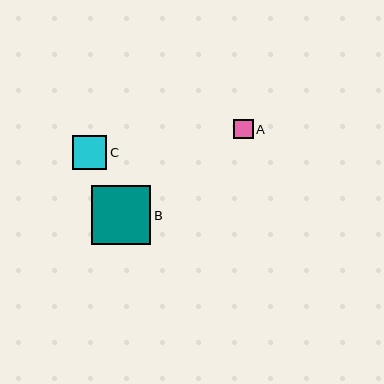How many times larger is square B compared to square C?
Square B is approximately 1.7 times the size of square C.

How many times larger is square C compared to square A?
Square C is approximately 1.8 times the size of square A.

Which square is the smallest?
Square A is the smallest with a size of approximately 19 pixels.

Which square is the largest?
Square B is the largest with a size of approximately 59 pixels.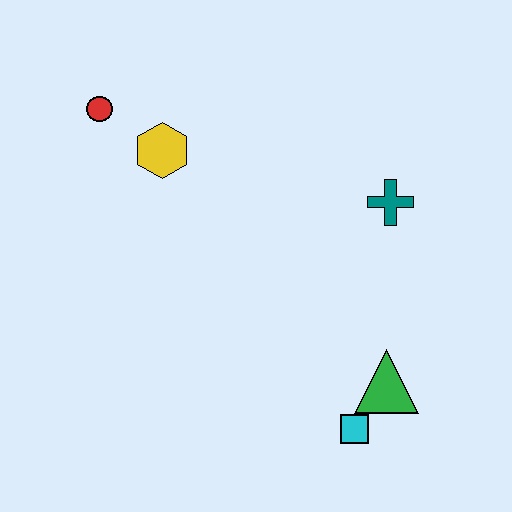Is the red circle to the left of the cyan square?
Yes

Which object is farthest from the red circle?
The cyan square is farthest from the red circle.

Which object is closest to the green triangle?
The cyan square is closest to the green triangle.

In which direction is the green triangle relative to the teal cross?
The green triangle is below the teal cross.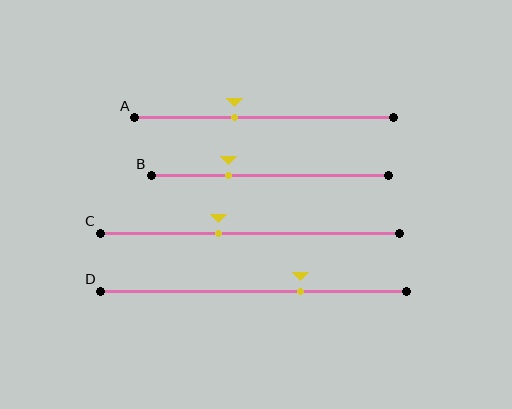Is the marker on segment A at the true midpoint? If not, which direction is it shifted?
No, the marker on segment A is shifted to the left by about 11% of the segment length.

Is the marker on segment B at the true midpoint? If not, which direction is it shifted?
No, the marker on segment B is shifted to the left by about 18% of the segment length.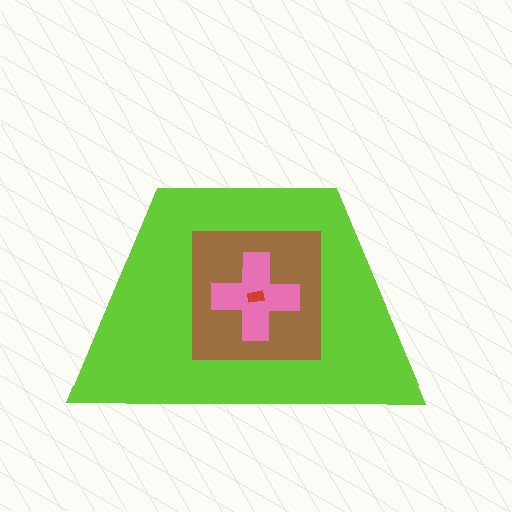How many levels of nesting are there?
4.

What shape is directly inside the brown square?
The pink cross.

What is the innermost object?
The red rectangle.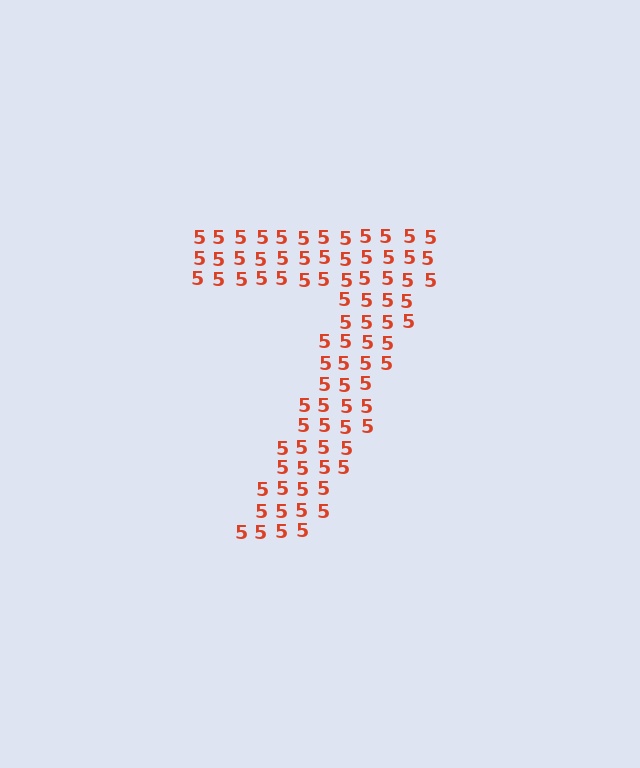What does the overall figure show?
The overall figure shows the digit 7.